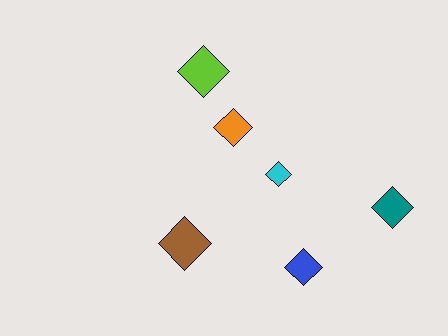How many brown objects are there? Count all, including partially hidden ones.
There is 1 brown object.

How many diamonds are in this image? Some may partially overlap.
There are 6 diamonds.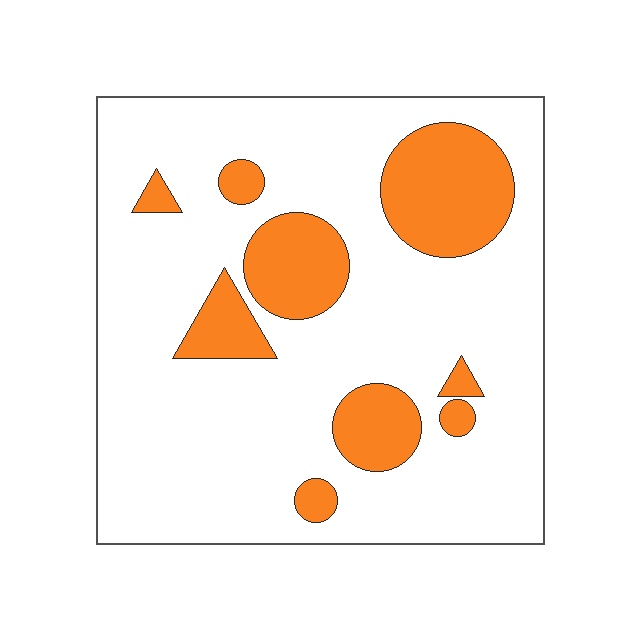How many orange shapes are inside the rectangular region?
9.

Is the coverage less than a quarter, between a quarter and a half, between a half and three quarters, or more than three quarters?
Less than a quarter.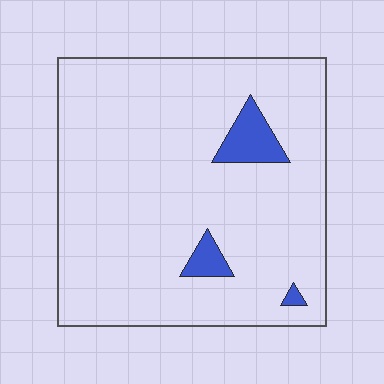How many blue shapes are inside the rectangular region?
3.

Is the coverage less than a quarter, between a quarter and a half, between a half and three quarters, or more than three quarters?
Less than a quarter.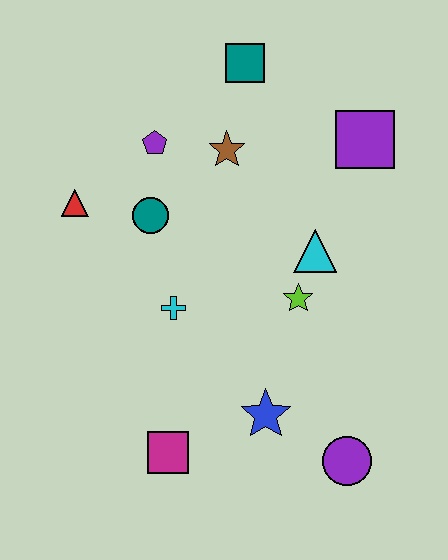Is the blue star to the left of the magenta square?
No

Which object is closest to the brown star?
The purple pentagon is closest to the brown star.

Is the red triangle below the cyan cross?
No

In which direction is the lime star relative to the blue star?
The lime star is above the blue star.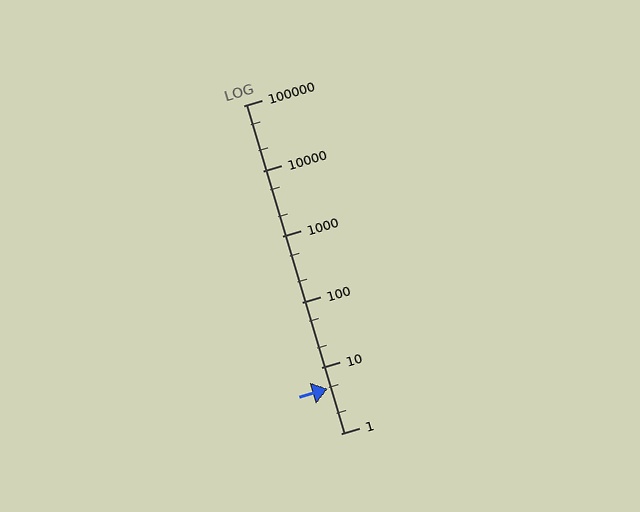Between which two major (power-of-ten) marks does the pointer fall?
The pointer is between 1 and 10.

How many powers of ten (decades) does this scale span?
The scale spans 5 decades, from 1 to 100000.